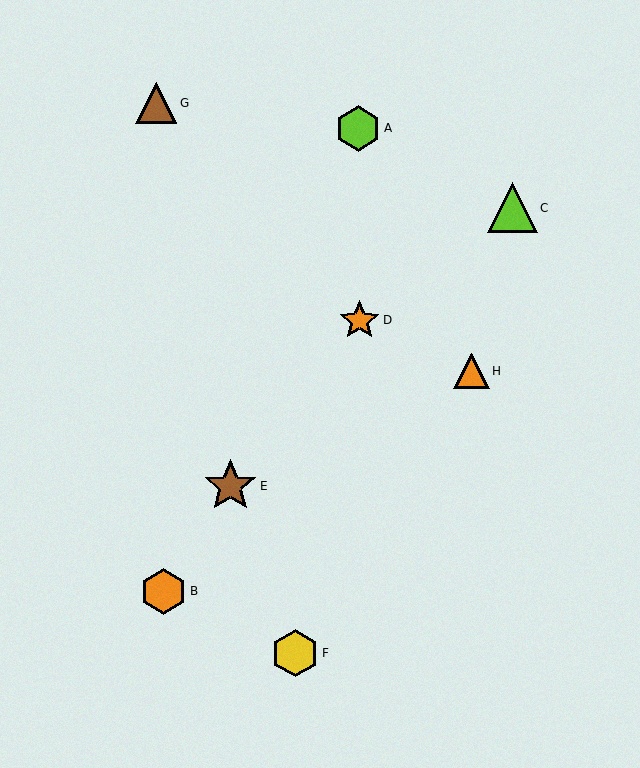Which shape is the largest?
The brown star (labeled E) is the largest.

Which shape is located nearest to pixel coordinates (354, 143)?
The lime hexagon (labeled A) at (358, 128) is nearest to that location.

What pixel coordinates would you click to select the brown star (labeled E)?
Click at (230, 486) to select the brown star E.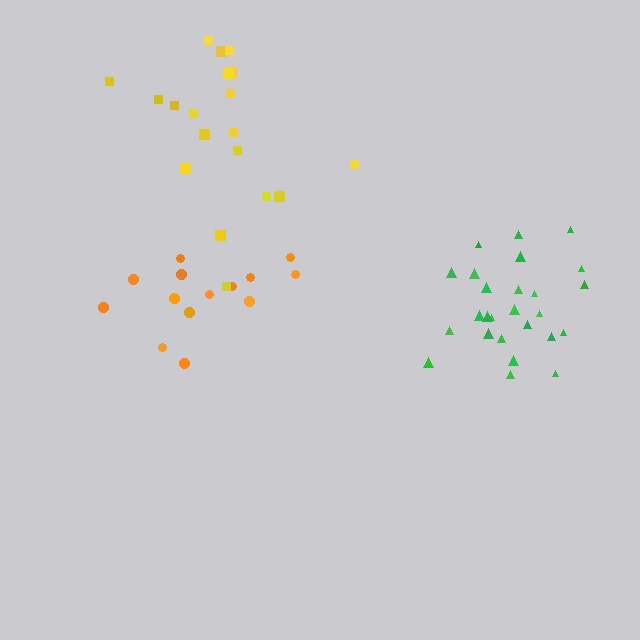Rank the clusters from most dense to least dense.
green, yellow, orange.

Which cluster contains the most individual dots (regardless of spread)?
Green (26).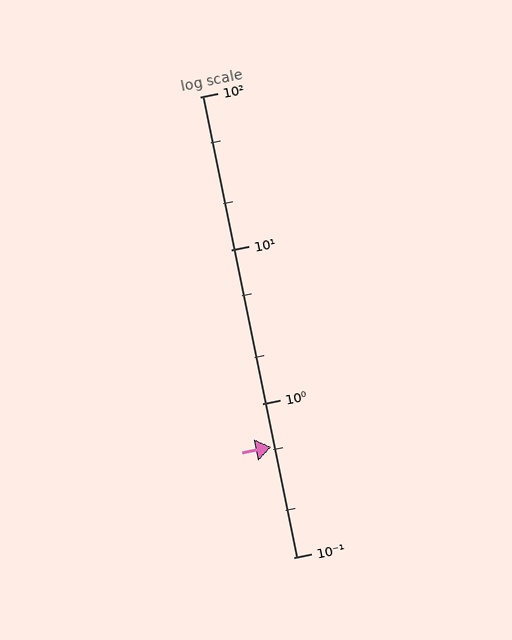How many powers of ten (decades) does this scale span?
The scale spans 3 decades, from 0.1 to 100.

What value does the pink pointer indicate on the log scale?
The pointer indicates approximately 0.52.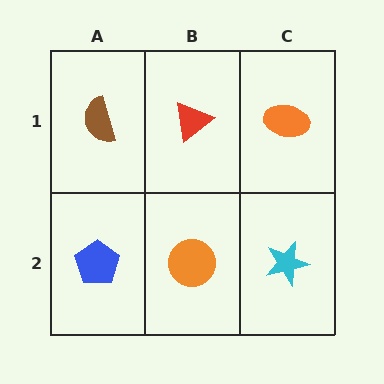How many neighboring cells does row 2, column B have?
3.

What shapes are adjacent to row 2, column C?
An orange ellipse (row 1, column C), an orange circle (row 2, column B).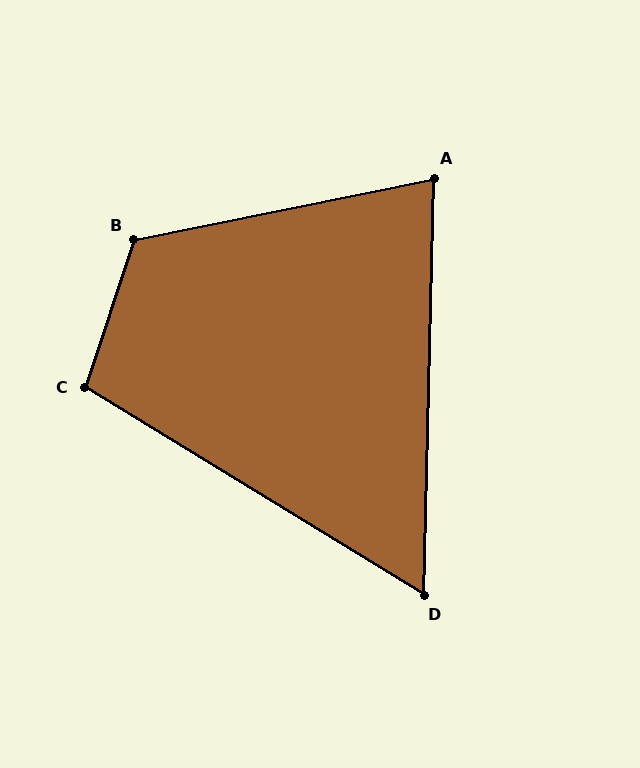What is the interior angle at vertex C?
Approximately 103 degrees (obtuse).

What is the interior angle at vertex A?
Approximately 77 degrees (acute).